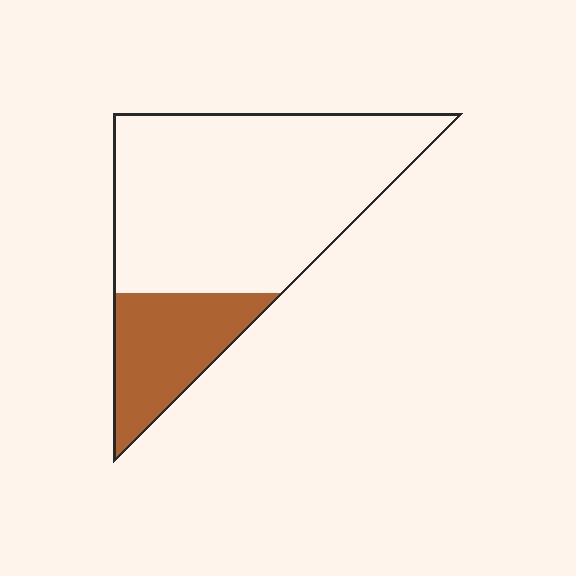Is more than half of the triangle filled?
No.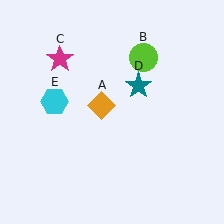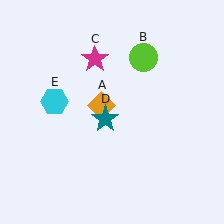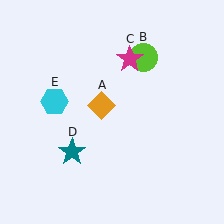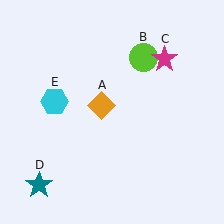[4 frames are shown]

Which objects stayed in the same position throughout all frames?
Orange diamond (object A) and lime circle (object B) and cyan hexagon (object E) remained stationary.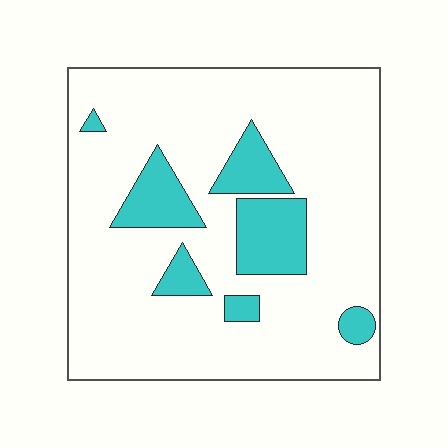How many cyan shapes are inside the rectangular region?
7.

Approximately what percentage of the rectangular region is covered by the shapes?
Approximately 15%.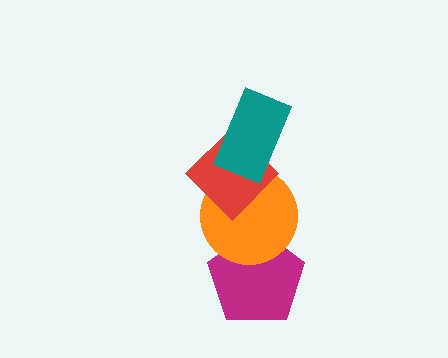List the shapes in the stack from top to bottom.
From top to bottom: the teal rectangle, the red diamond, the orange circle, the magenta pentagon.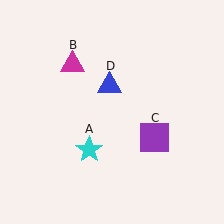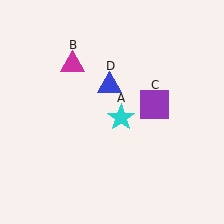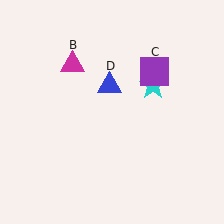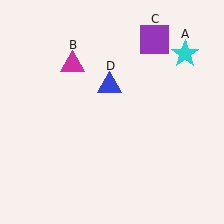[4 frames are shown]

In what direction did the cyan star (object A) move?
The cyan star (object A) moved up and to the right.